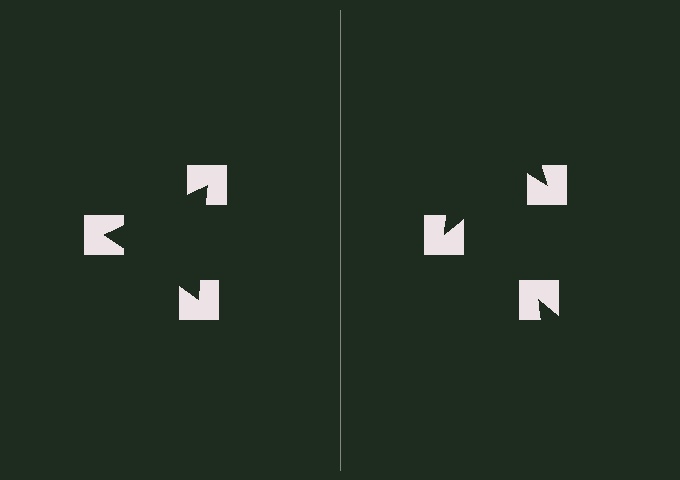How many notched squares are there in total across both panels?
6 — 3 on each side.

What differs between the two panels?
The notched squares are positioned identically on both sides; only the wedge orientations differ. On the left they align to a triangle; on the right they are misaligned.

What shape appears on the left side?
An illusory triangle.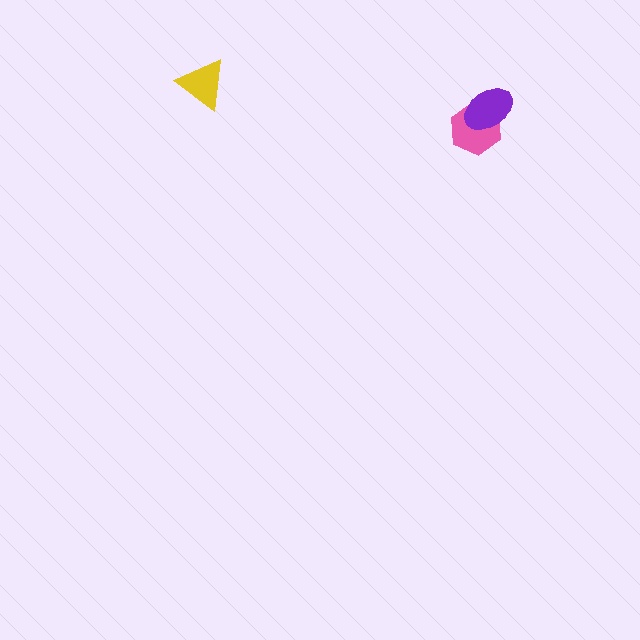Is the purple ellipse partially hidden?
No, no other shape covers it.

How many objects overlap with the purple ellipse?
1 object overlaps with the purple ellipse.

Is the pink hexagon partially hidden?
Yes, it is partially covered by another shape.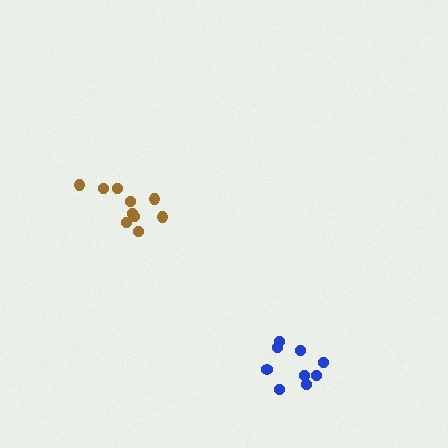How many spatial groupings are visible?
There are 2 spatial groupings.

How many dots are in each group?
Group 1: 9 dots, Group 2: 10 dots (19 total).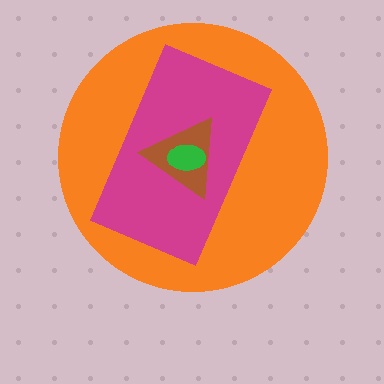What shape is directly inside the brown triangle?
The green ellipse.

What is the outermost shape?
The orange circle.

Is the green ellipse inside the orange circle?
Yes.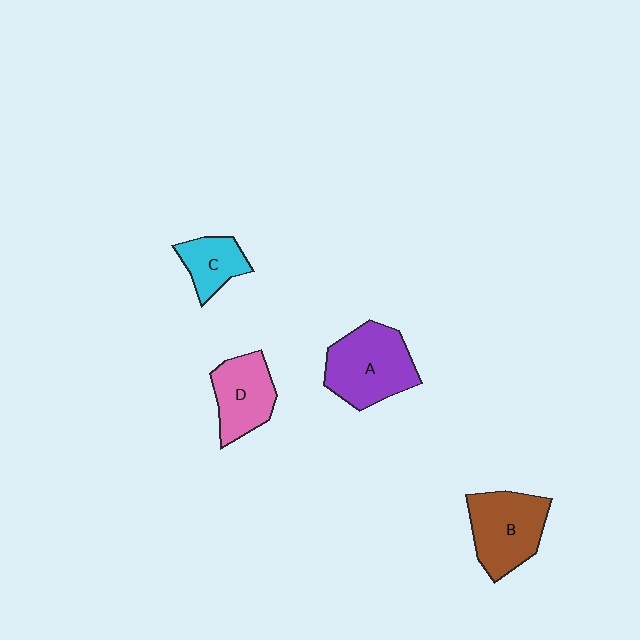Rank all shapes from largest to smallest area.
From largest to smallest: A (purple), B (brown), D (pink), C (cyan).